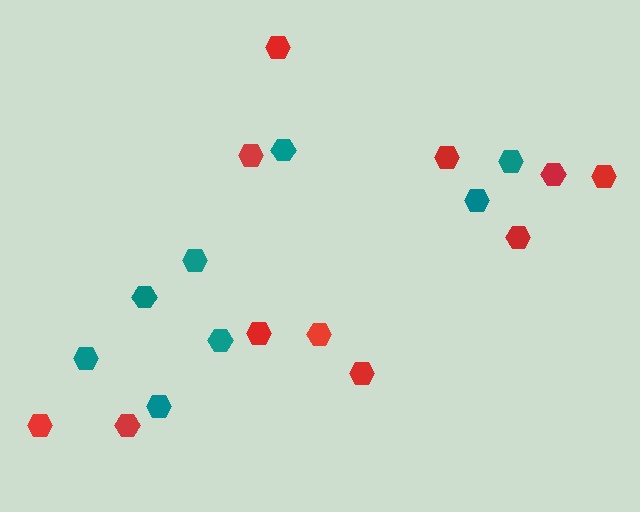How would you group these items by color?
There are 2 groups: one group of teal hexagons (8) and one group of red hexagons (11).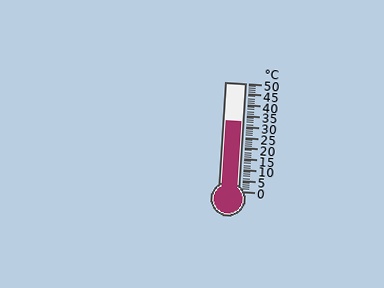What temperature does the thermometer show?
The thermometer shows approximately 32°C.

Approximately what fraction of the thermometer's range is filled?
The thermometer is filled to approximately 65% of its range.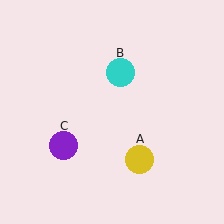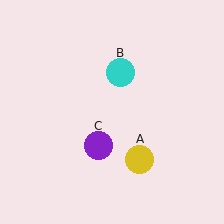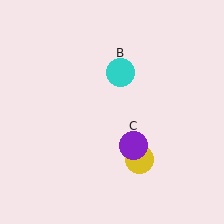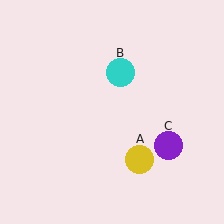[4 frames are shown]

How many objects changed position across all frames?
1 object changed position: purple circle (object C).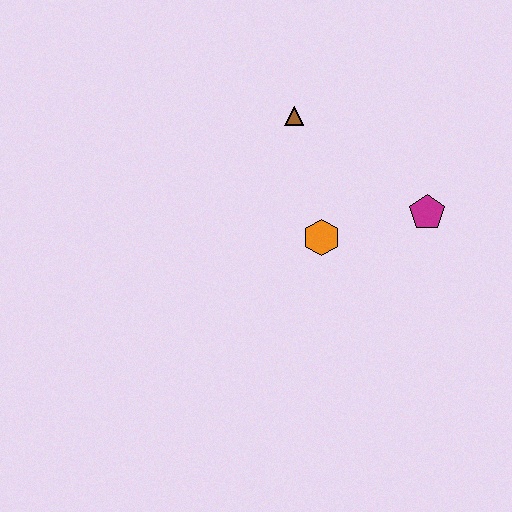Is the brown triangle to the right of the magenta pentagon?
No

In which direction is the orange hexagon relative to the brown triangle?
The orange hexagon is below the brown triangle.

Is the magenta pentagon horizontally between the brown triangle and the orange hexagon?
No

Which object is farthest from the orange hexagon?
The brown triangle is farthest from the orange hexagon.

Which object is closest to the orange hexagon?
The magenta pentagon is closest to the orange hexagon.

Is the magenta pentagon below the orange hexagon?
No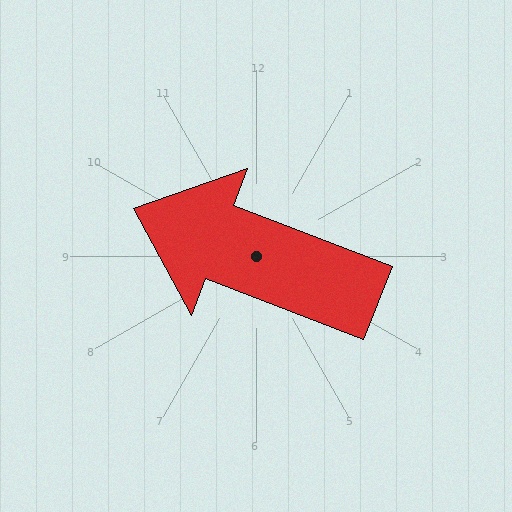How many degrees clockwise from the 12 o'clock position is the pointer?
Approximately 291 degrees.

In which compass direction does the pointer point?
West.